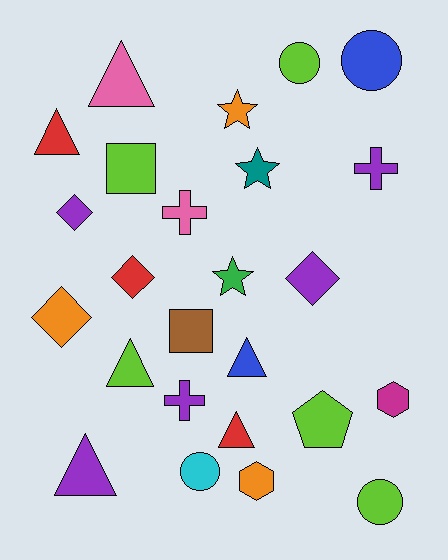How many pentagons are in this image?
There is 1 pentagon.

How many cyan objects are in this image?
There is 1 cyan object.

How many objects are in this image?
There are 25 objects.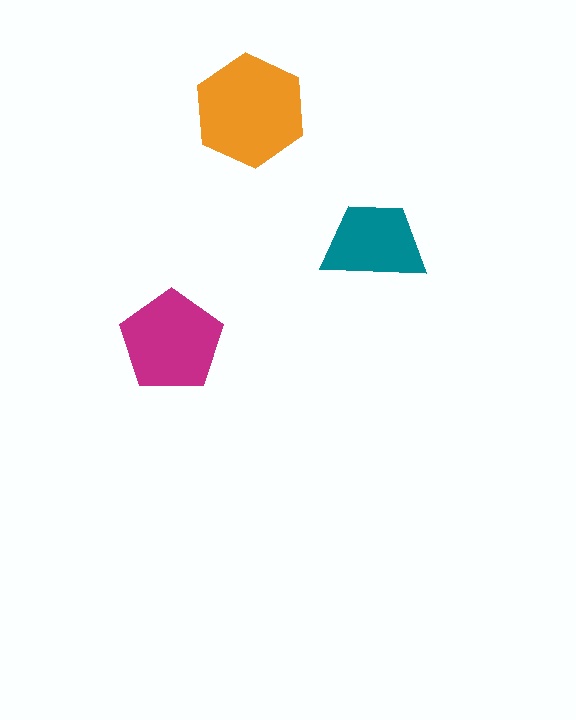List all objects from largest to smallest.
The orange hexagon, the magenta pentagon, the teal trapezoid.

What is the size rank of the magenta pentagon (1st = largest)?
2nd.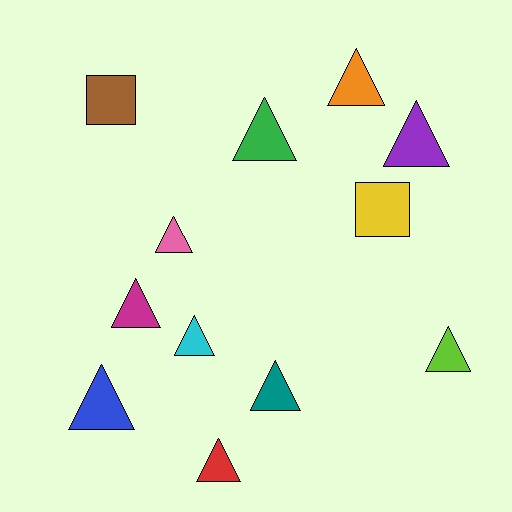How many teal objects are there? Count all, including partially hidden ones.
There is 1 teal object.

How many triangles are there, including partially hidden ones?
There are 10 triangles.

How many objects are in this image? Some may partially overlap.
There are 12 objects.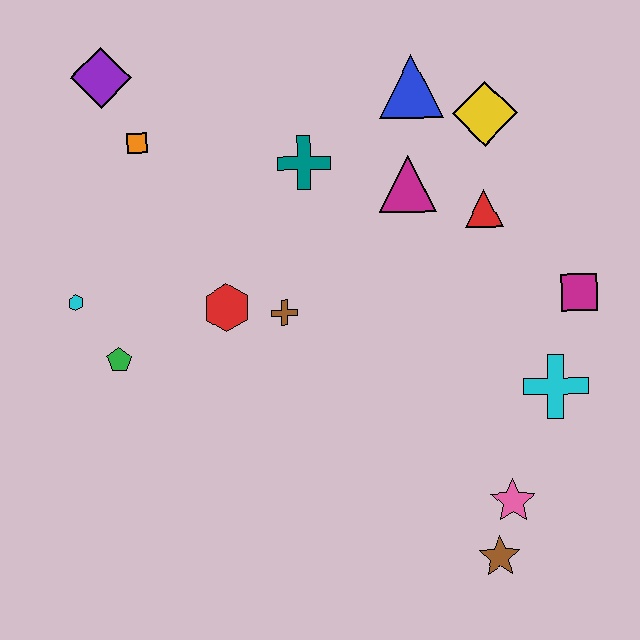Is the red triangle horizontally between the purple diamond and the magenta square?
Yes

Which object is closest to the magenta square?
The cyan cross is closest to the magenta square.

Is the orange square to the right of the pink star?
No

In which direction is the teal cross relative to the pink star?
The teal cross is above the pink star.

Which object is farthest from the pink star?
The purple diamond is farthest from the pink star.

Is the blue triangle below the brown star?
No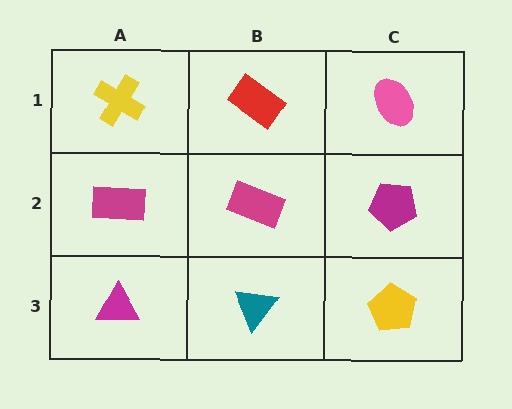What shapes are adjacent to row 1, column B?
A magenta rectangle (row 2, column B), a yellow cross (row 1, column A), a pink ellipse (row 1, column C).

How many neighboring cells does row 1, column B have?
3.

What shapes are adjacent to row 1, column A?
A magenta rectangle (row 2, column A), a red rectangle (row 1, column B).